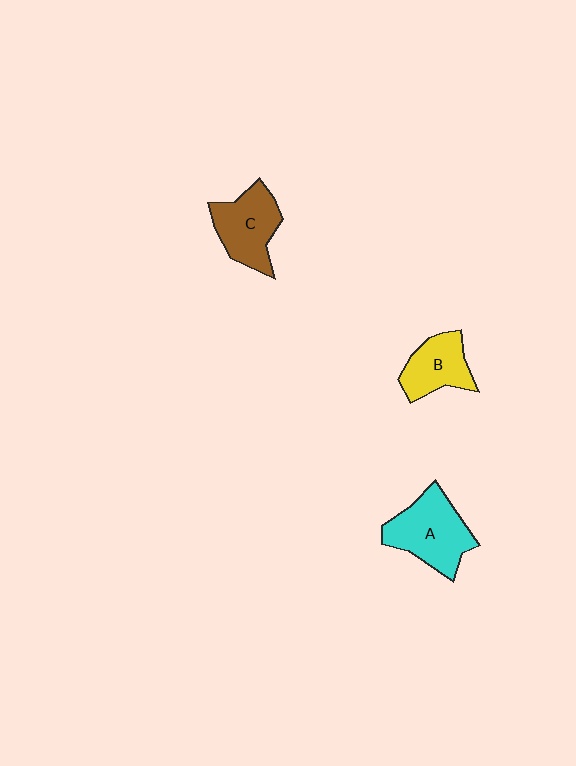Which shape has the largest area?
Shape A (cyan).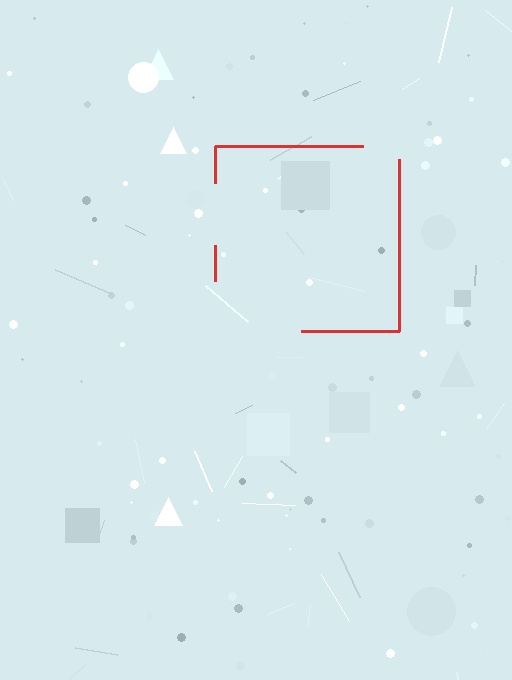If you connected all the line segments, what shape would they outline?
They would outline a square.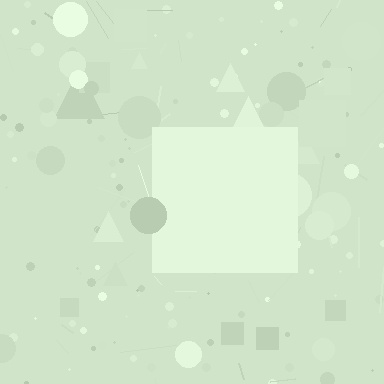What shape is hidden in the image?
A square is hidden in the image.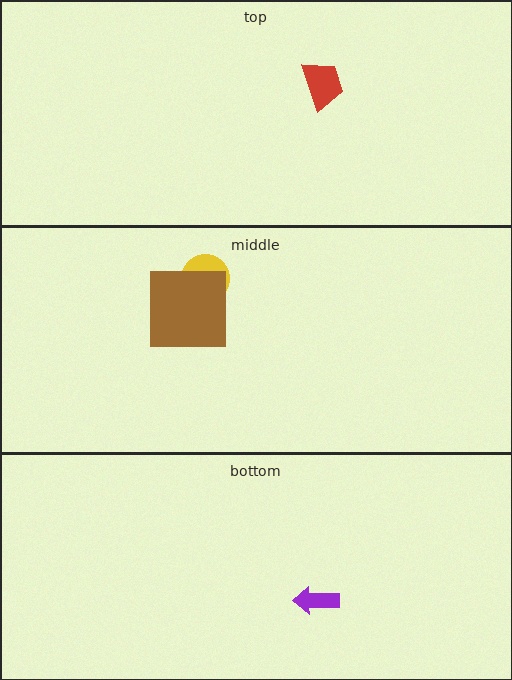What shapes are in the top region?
The red trapezoid.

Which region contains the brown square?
The middle region.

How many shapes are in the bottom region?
1.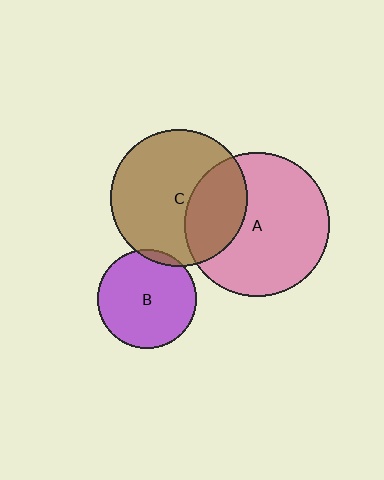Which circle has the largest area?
Circle A (pink).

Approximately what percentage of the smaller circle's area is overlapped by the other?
Approximately 30%.